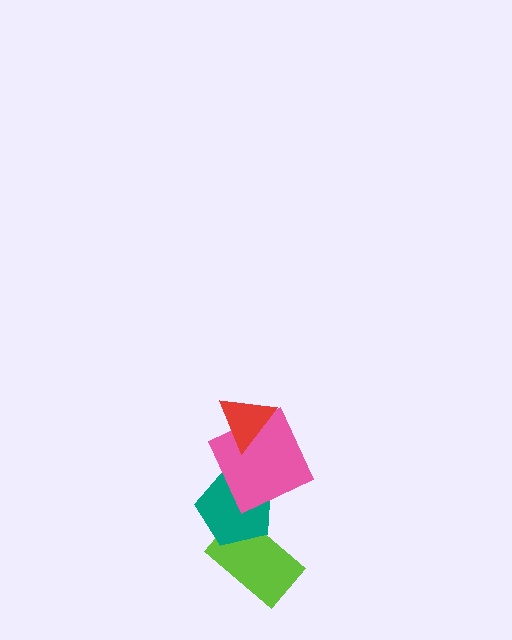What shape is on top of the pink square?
The red triangle is on top of the pink square.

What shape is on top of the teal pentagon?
The pink square is on top of the teal pentagon.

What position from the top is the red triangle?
The red triangle is 1st from the top.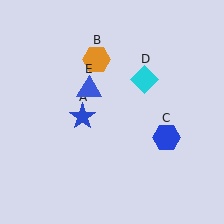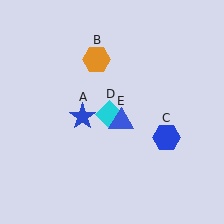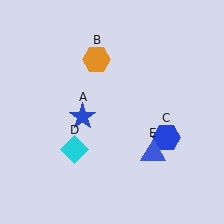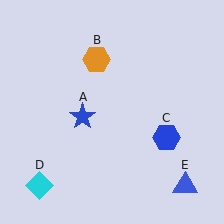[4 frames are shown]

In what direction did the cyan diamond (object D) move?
The cyan diamond (object D) moved down and to the left.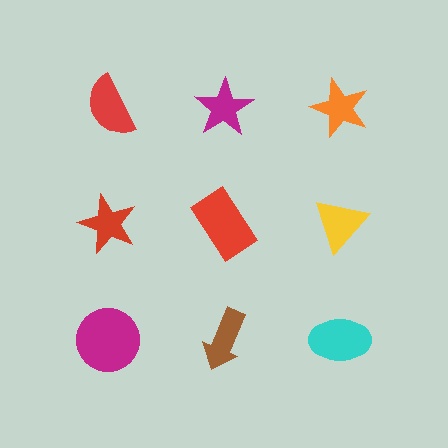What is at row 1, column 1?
A red semicircle.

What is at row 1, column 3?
An orange star.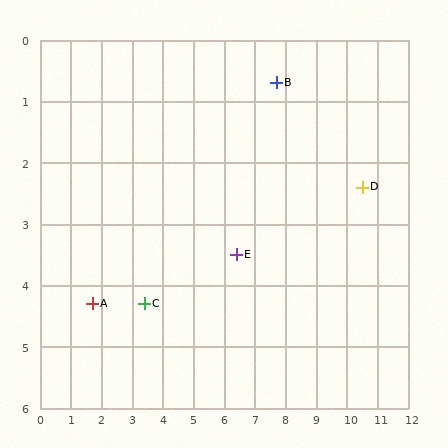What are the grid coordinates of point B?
Point B is at approximately (7.7, 0.7).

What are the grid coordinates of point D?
Point D is at approximately (10.5, 2.4).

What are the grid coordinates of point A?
Point A is at approximately (1.7, 4.3).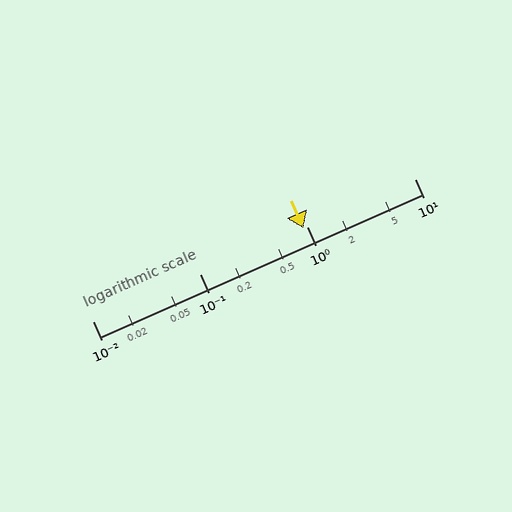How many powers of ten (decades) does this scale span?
The scale spans 3 decades, from 0.01 to 10.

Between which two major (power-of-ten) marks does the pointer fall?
The pointer is between 0.1 and 1.